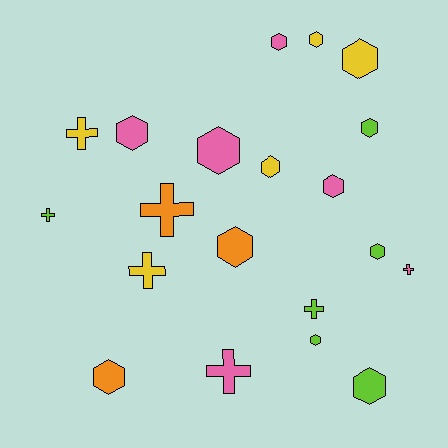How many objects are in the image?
There are 20 objects.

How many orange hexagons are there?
There are 2 orange hexagons.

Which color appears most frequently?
Lime, with 6 objects.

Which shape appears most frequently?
Hexagon, with 13 objects.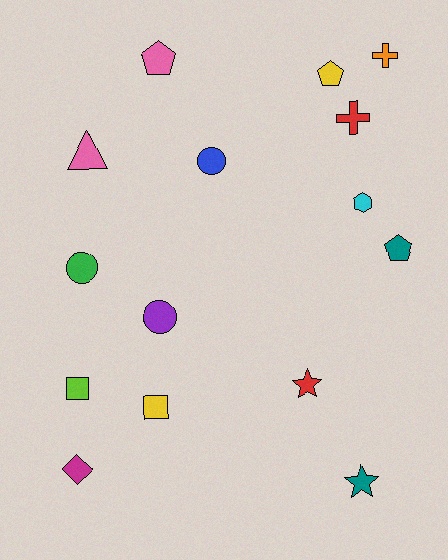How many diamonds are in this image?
There is 1 diamond.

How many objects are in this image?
There are 15 objects.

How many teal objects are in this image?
There are 2 teal objects.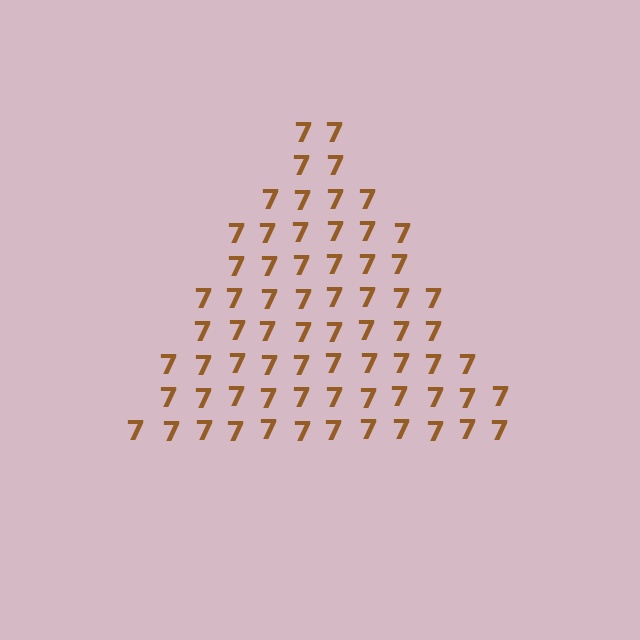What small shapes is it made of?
It is made of small digit 7's.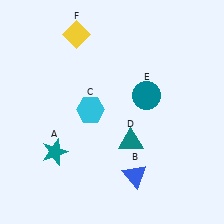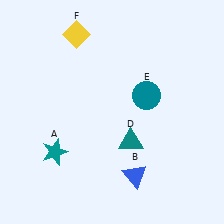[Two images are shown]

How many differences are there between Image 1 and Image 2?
There is 1 difference between the two images.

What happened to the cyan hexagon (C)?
The cyan hexagon (C) was removed in Image 2. It was in the top-left area of Image 1.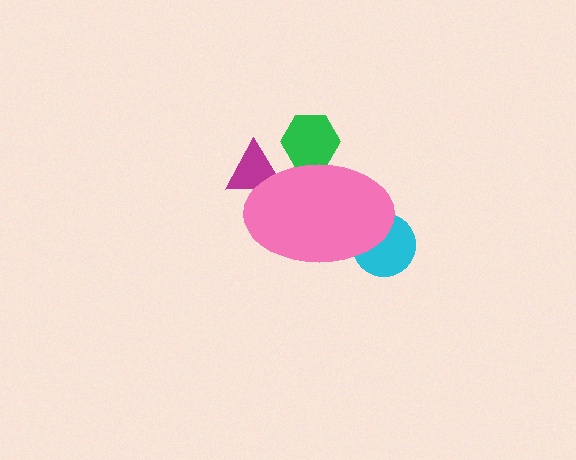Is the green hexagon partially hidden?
Yes, the green hexagon is partially hidden behind the pink ellipse.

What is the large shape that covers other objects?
A pink ellipse.